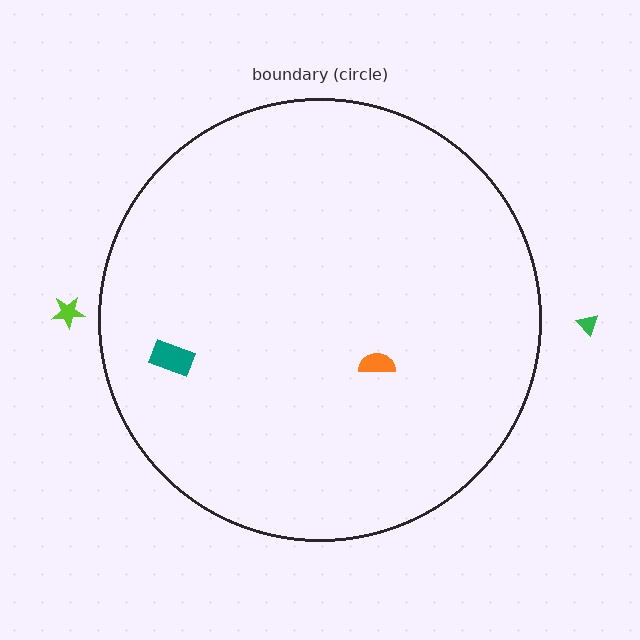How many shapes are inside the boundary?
2 inside, 2 outside.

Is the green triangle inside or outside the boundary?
Outside.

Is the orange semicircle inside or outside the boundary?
Inside.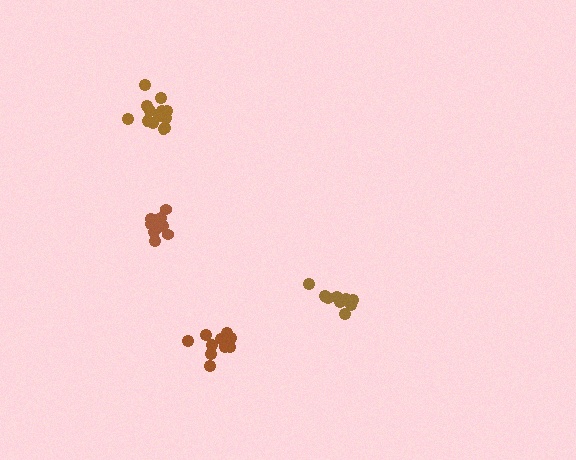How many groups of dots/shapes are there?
There are 4 groups.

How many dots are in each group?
Group 1: 10 dots, Group 2: 13 dots, Group 3: 11 dots, Group 4: 10 dots (44 total).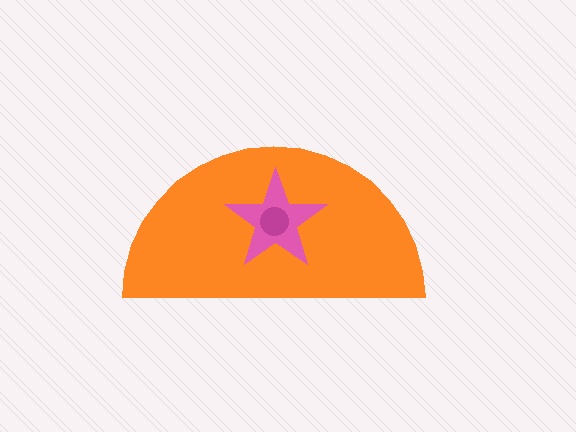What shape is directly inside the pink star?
The magenta circle.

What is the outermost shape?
The orange semicircle.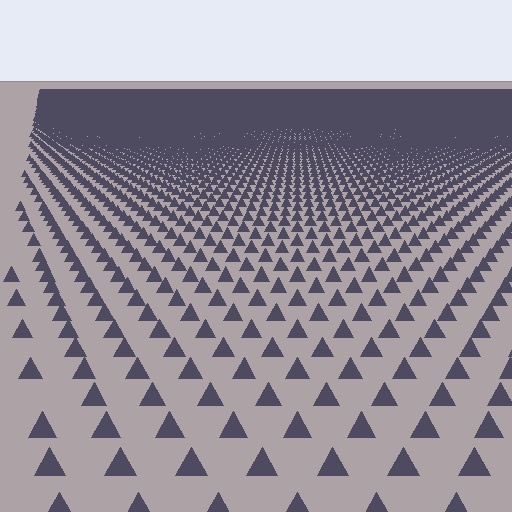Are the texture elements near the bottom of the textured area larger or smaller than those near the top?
Larger. Near the bottom, elements are closer to the viewer and appear at a bigger on-screen size.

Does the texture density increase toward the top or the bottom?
Density increases toward the top.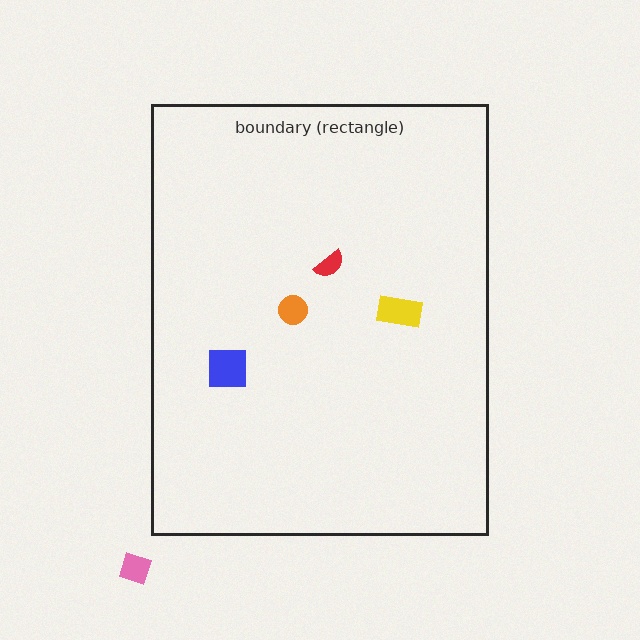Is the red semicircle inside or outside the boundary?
Inside.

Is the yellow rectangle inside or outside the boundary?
Inside.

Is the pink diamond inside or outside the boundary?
Outside.